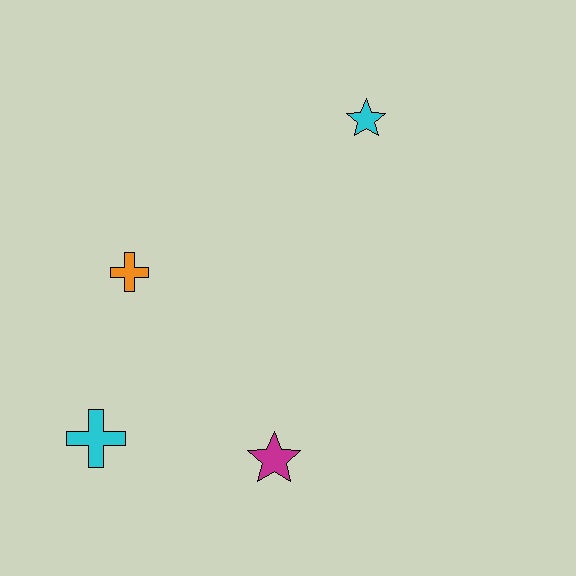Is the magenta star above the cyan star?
No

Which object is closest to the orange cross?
The cyan cross is closest to the orange cross.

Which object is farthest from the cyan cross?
The cyan star is farthest from the cyan cross.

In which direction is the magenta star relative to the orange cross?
The magenta star is below the orange cross.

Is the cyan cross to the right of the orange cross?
No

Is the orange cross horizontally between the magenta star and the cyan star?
No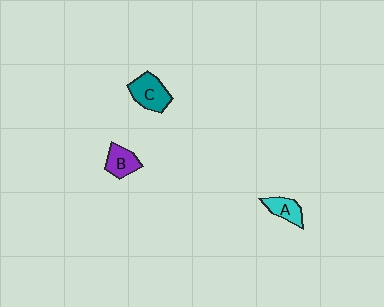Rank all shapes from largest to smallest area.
From largest to smallest: C (teal), B (purple), A (cyan).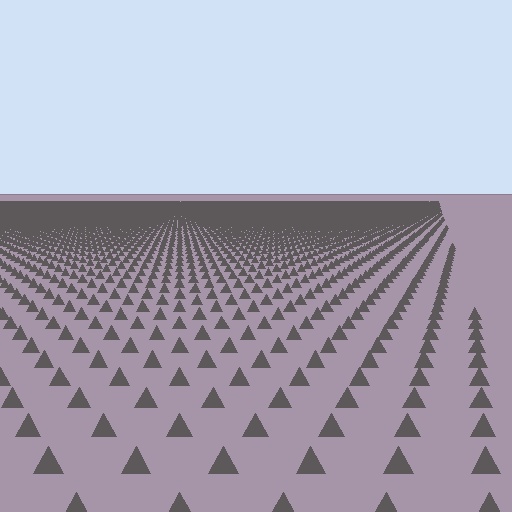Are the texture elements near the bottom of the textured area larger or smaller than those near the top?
Larger. Near the bottom, elements are closer to the viewer and appear at a bigger on-screen size.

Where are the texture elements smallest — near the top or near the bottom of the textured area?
Near the top.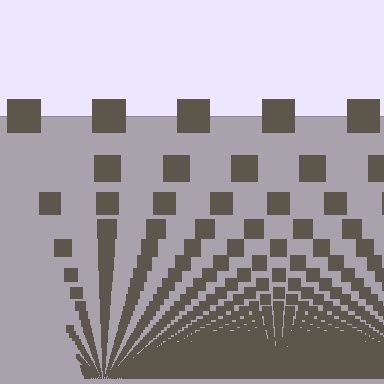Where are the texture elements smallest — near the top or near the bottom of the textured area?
Near the bottom.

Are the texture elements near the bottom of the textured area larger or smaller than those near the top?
Smaller. The gradient is inverted — elements near the bottom are smaller and denser.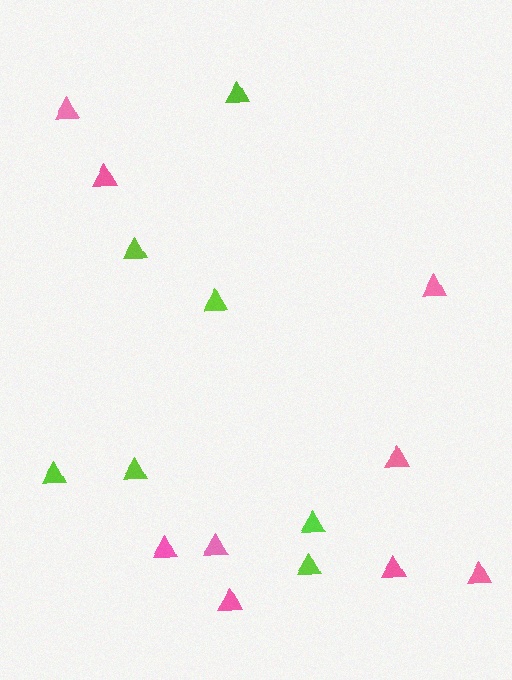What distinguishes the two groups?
There are 2 groups: one group of pink triangles (9) and one group of lime triangles (7).